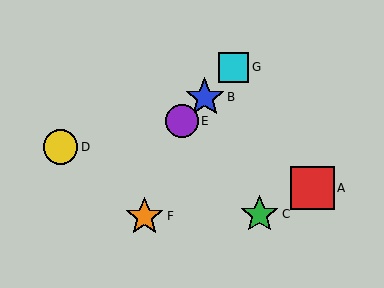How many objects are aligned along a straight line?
3 objects (B, E, G) are aligned along a straight line.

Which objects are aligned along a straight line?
Objects B, E, G are aligned along a straight line.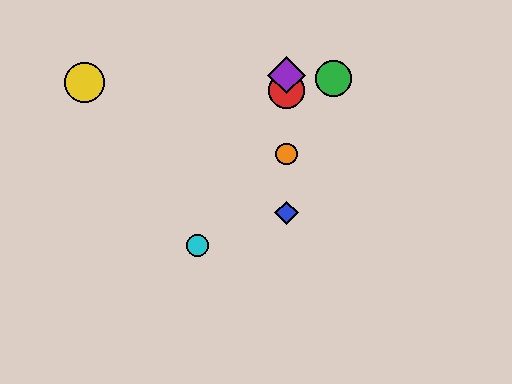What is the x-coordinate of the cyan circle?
The cyan circle is at x≈197.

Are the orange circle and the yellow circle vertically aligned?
No, the orange circle is at x≈286 and the yellow circle is at x≈84.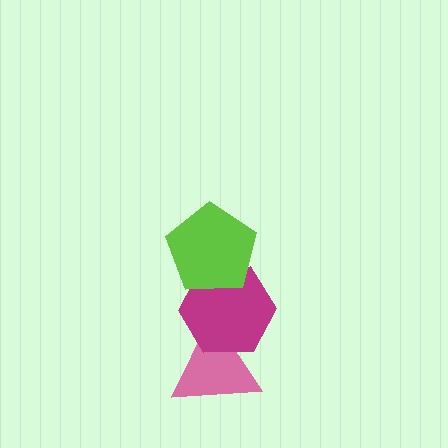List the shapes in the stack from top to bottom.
From top to bottom: the lime pentagon, the magenta hexagon, the pink triangle.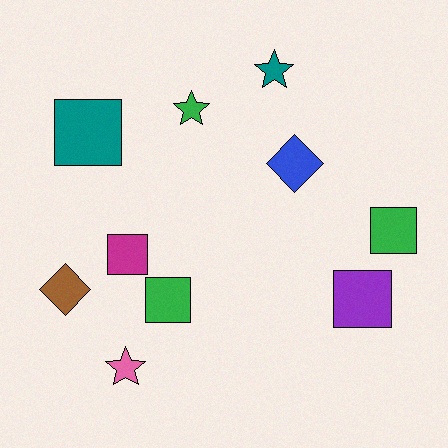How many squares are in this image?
There are 5 squares.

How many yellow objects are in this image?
There are no yellow objects.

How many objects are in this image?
There are 10 objects.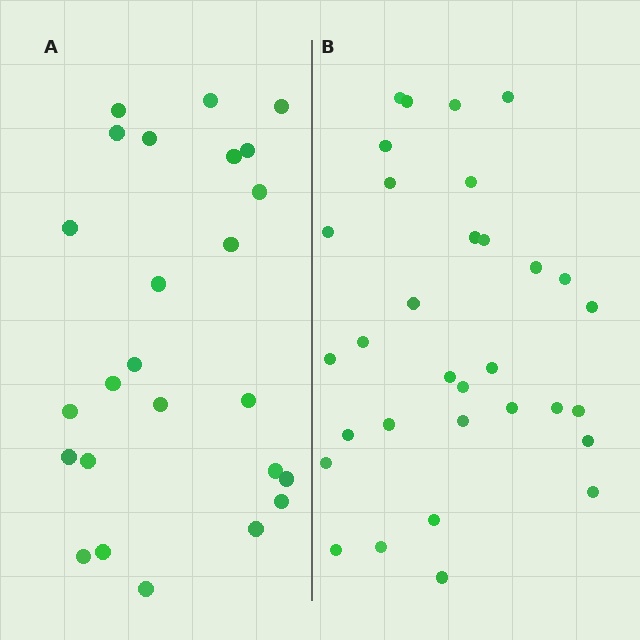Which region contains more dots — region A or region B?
Region B (the right region) has more dots.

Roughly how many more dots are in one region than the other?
Region B has roughly 8 or so more dots than region A.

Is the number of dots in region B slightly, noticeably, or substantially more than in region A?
Region B has noticeably more, but not dramatically so. The ratio is roughly 1.3 to 1.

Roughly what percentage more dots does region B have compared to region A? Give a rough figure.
About 30% more.